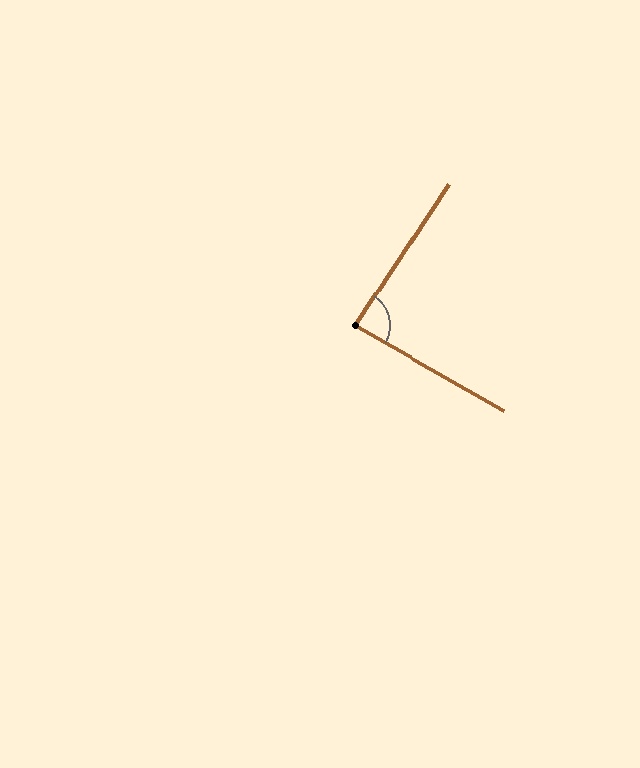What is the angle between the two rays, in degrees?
Approximately 86 degrees.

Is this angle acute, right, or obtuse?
It is approximately a right angle.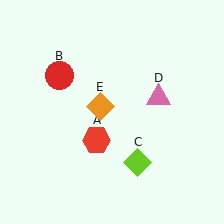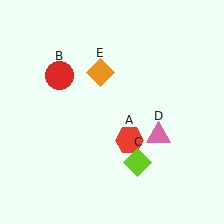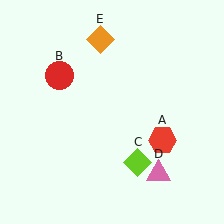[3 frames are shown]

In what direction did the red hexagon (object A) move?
The red hexagon (object A) moved right.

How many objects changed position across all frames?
3 objects changed position: red hexagon (object A), pink triangle (object D), orange diamond (object E).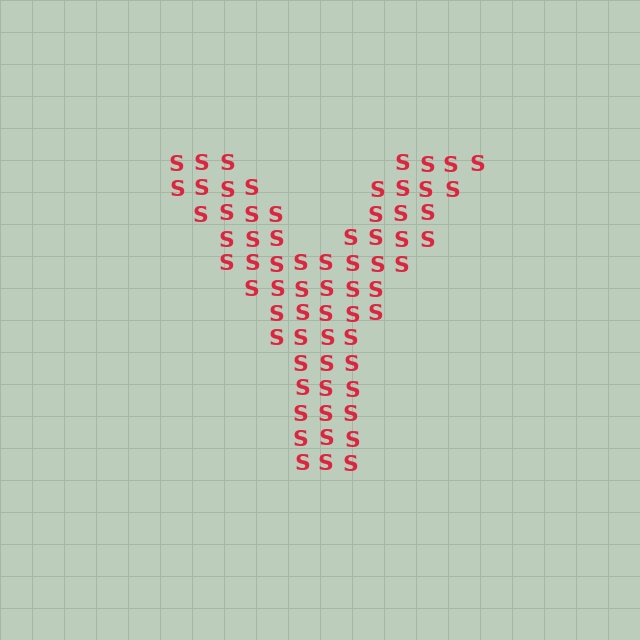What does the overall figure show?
The overall figure shows the letter Y.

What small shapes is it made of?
It is made of small letter S's.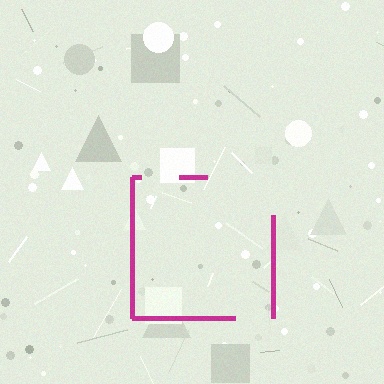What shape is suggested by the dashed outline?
The dashed outline suggests a square.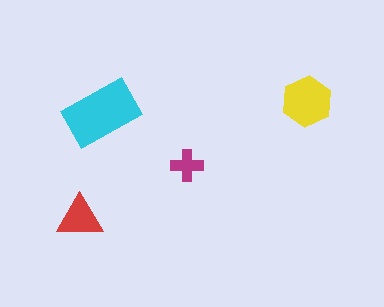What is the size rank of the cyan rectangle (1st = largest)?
1st.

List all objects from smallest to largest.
The magenta cross, the red triangle, the yellow hexagon, the cyan rectangle.